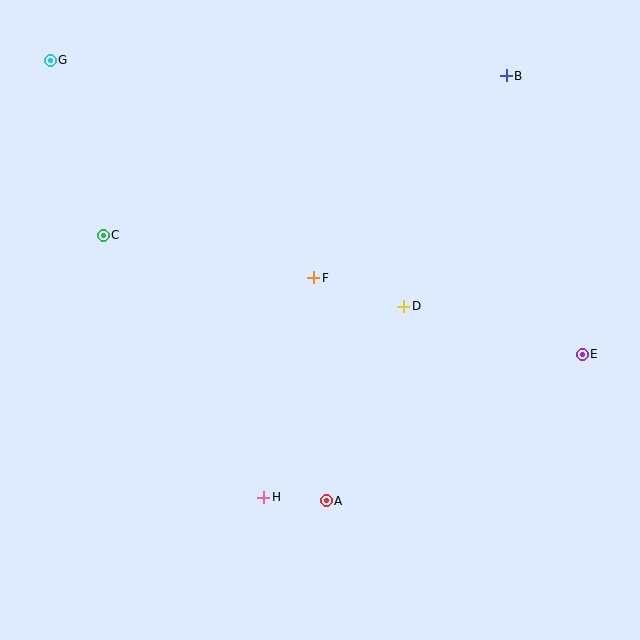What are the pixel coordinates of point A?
Point A is at (326, 501).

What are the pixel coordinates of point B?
Point B is at (506, 76).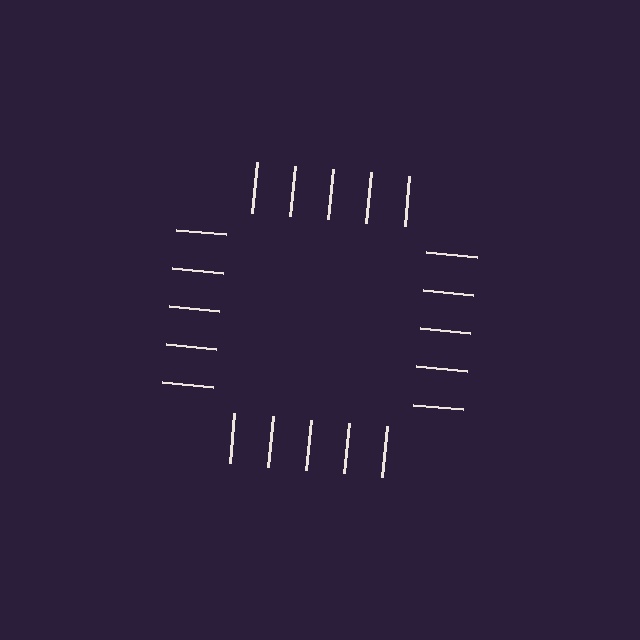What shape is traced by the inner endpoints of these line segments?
An illusory square — the line segments terminate on its edges but no continuous stroke is drawn.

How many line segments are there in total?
20 — 5 along each of the 4 edges.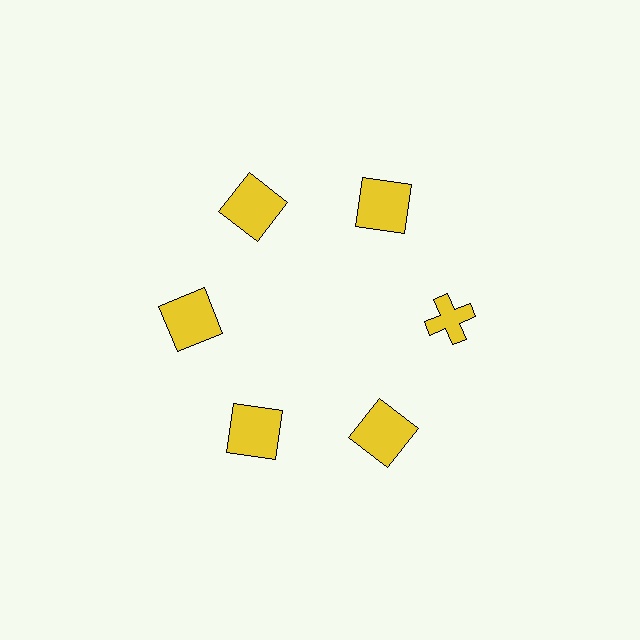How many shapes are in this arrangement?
There are 6 shapes arranged in a ring pattern.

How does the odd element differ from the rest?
It has a different shape: cross instead of square.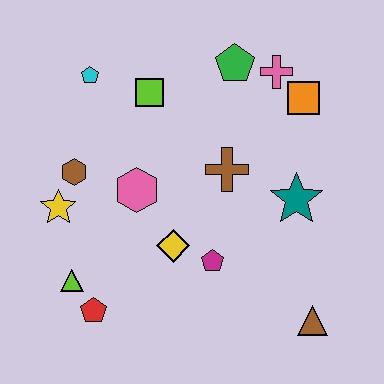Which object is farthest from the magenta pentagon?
The cyan pentagon is farthest from the magenta pentagon.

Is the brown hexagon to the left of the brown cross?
Yes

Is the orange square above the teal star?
Yes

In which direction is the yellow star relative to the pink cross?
The yellow star is to the left of the pink cross.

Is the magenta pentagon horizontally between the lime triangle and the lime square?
No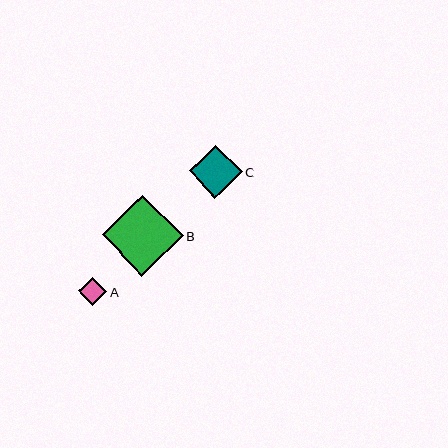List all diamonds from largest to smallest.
From largest to smallest: B, C, A.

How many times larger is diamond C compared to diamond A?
Diamond C is approximately 1.9 times the size of diamond A.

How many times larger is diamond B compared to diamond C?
Diamond B is approximately 1.5 times the size of diamond C.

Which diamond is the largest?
Diamond B is the largest with a size of approximately 81 pixels.